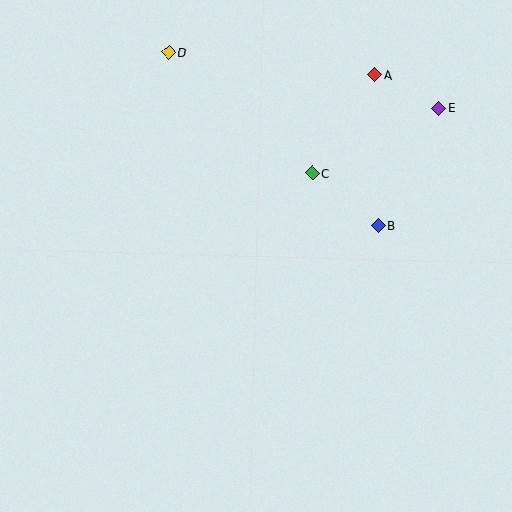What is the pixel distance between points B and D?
The distance between B and D is 272 pixels.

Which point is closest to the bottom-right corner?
Point B is closest to the bottom-right corner.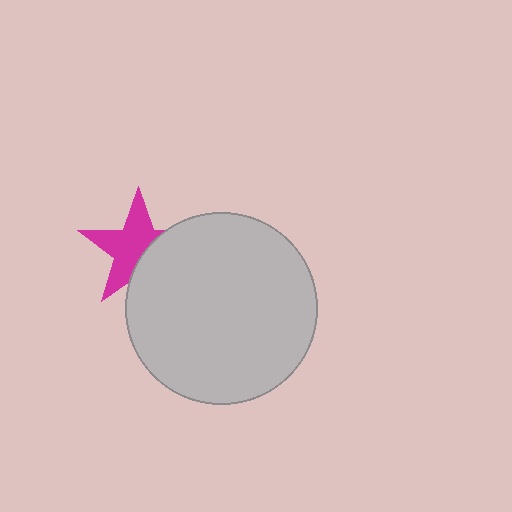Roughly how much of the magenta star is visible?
About half of it is visible (roughly 62%).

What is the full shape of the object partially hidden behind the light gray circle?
The partially hidden object is a magenta star.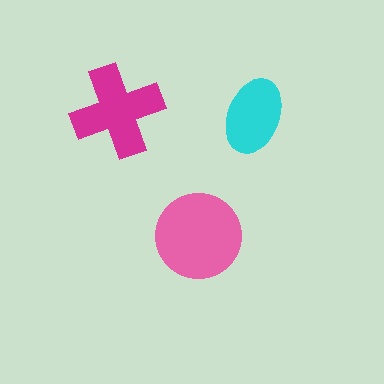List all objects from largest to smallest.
The pink circle, the magenta cross, the cyan ellipse.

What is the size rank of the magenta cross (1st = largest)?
2nd.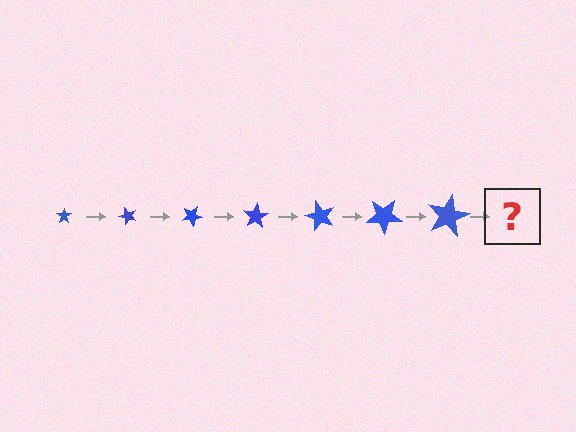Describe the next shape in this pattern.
It should be a star, larger than the previous one and rotated 350 degrees from the start.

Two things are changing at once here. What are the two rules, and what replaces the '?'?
The two rules are that the star grows larger each step and it rotates 50 degrees each step. The '?' should be a star, larger than the previous one and rotated 350 degrees from the start.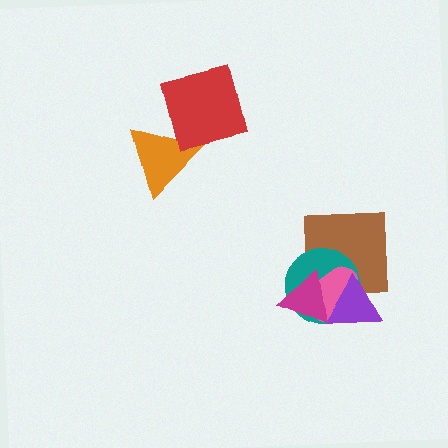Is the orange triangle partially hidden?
Yes, it is partially covered by another shape.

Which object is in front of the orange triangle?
The red square is in front of the orange triangle.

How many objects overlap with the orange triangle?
1 object overlaps with the orange triangle.